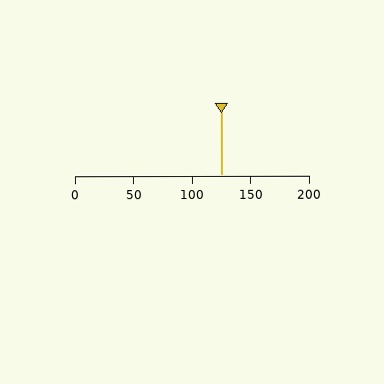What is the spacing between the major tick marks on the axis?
The major ticks are spaced 50 apart.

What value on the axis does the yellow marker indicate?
The marker indicates approximately 125.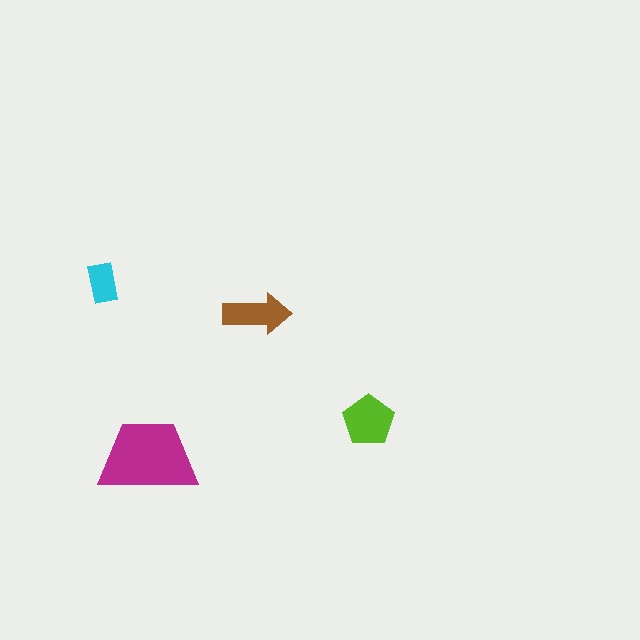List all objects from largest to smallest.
The magenta trapezoid, the lime pentagon, the brown arrow, the cyan rectangle.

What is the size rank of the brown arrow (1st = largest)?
3rd.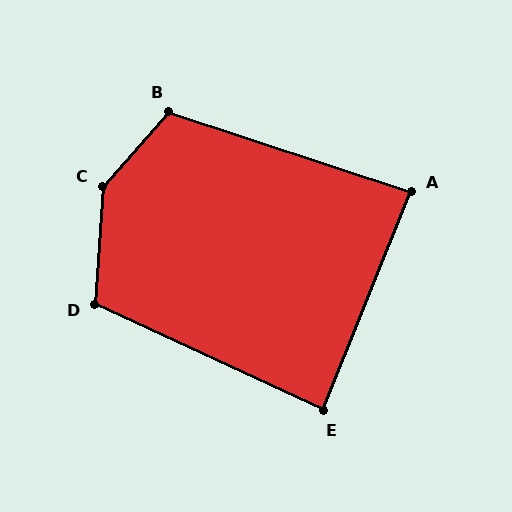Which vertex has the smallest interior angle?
A, at approximately 86 degrees.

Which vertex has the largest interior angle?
C, at approximately 142 degrees.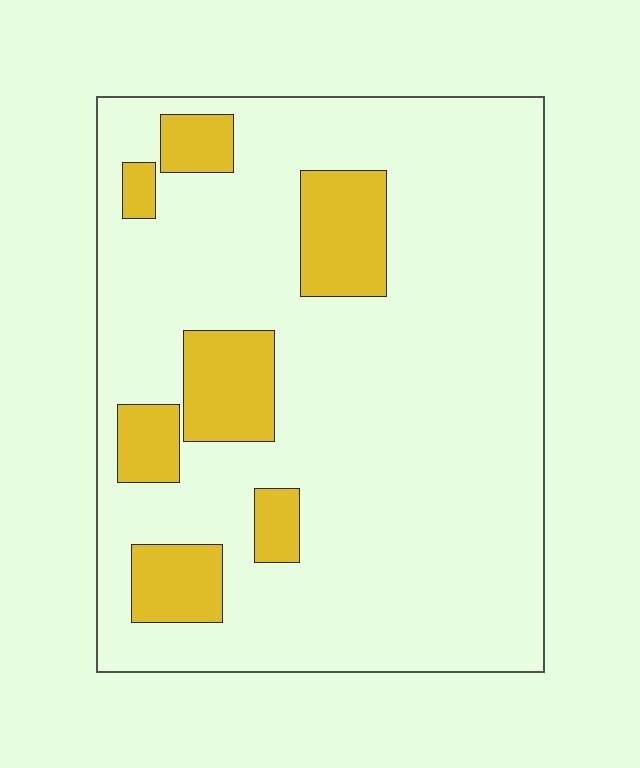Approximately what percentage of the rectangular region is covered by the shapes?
Approximately 15%.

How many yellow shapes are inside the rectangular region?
7.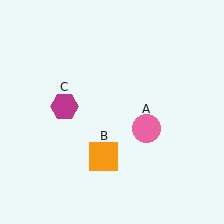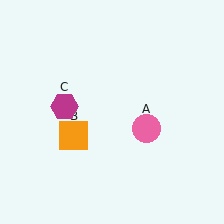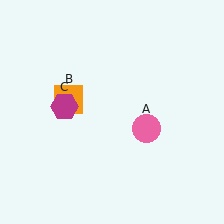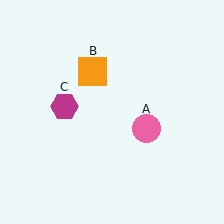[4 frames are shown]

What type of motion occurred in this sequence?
The orange square (object B) rotated clockwise around the center of the scene.